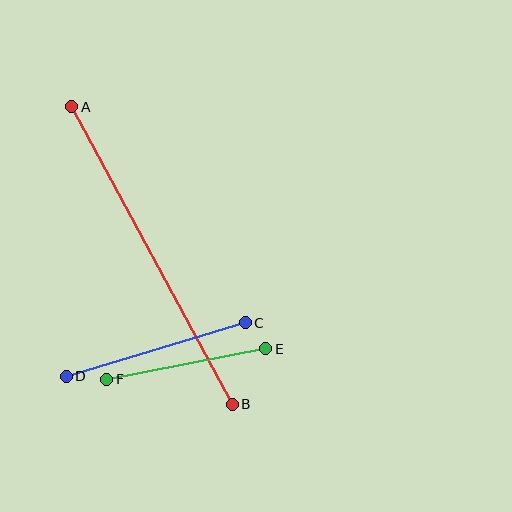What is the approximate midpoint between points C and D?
The midpoint is at approximately (156, 349) pixels.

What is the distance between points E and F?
The distance is approximately 162 pixels.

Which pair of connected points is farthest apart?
Points A and B are farthest apart.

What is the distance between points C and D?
The distance is approximately 187 pixels.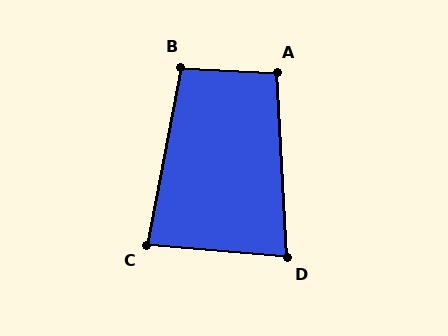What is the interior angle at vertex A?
Approximately 96 degrees (obtuse).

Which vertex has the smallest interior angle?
D, at approximately 82 degrees.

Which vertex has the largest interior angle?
B, at approximately 98 degrees.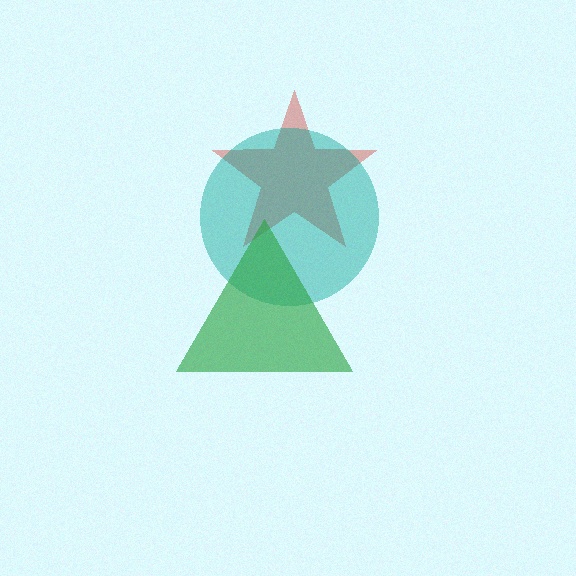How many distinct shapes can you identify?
There are 3 distinct shapes: a red star, a teal circle, a green triangle.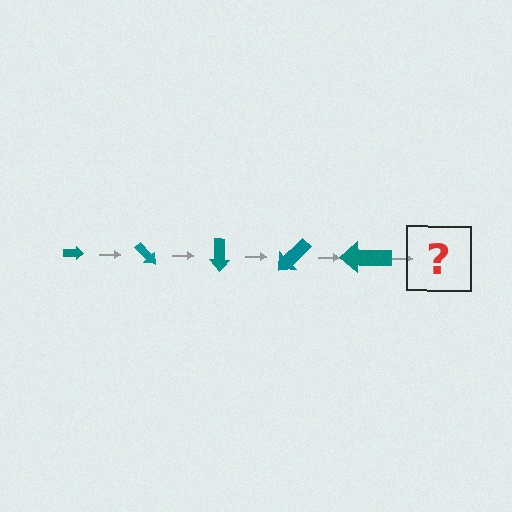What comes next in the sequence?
The next element should be an arrow, larger than the previous one and rotated 225 degrees from the start.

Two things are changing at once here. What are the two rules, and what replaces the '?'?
The two rules are that the arrow grows larger each step and it rotates 45 degrees each step. The '?' should be an arrow, larger than the previous one and rotated 225 degrees from the start.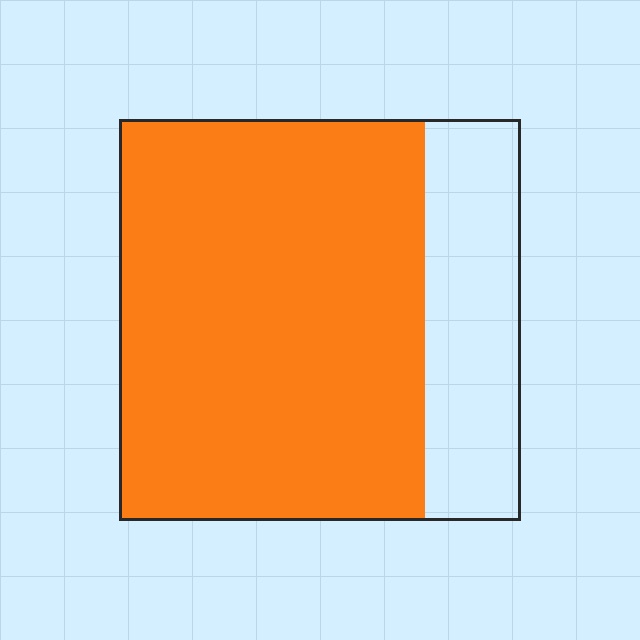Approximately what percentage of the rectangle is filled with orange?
Approximately 75%.